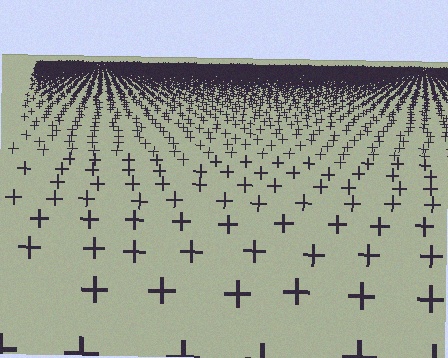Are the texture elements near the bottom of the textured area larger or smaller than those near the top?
Larger. Near the bottom, elements are closer to the viewer and appear at a bigger on-screen size.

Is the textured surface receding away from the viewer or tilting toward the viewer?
The surface is receding away from the viewer. Texture elements get smaller and denser toward the top.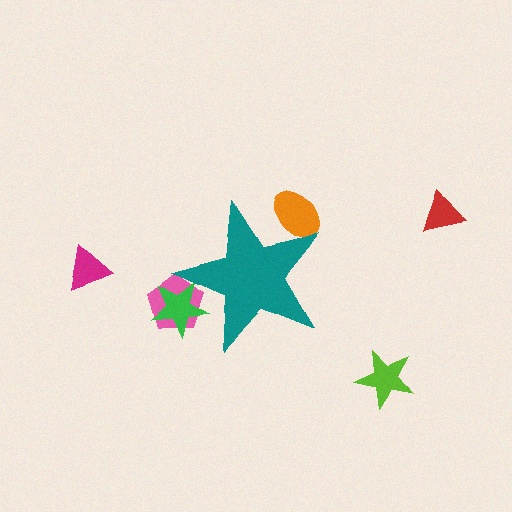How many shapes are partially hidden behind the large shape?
3 shapes are partially hidden.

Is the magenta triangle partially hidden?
No, the magenta triangle is fully visible.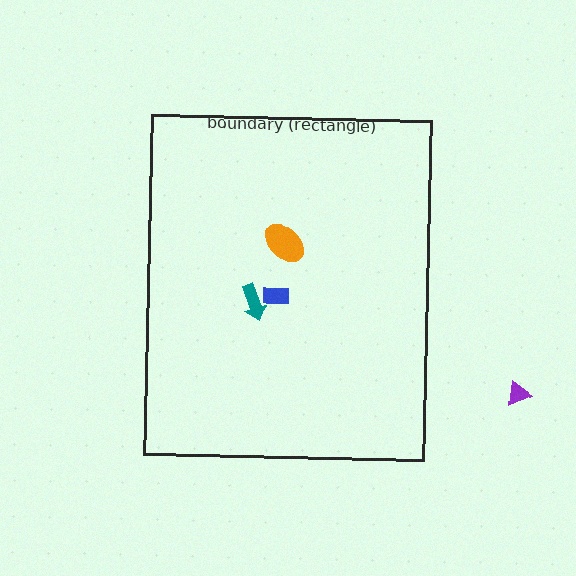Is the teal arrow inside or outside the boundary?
Inside.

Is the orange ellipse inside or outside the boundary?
Inside.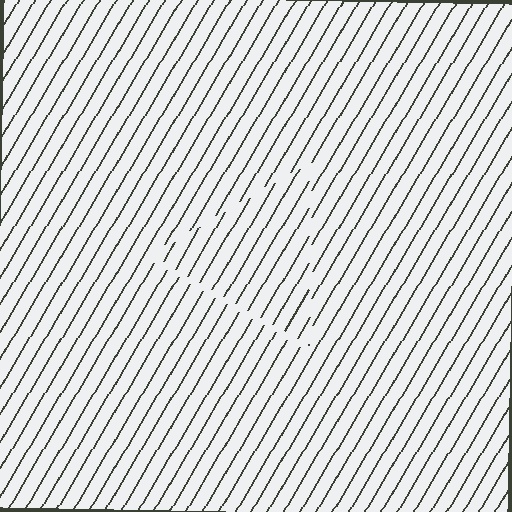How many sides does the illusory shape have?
3 sides — the line-ends trace a triangle.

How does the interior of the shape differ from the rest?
The interior of the shape contains the same grating, shifted by half a period — the contour is defined by the phase discontinuity where line-ends from the inner and outer gratings abut.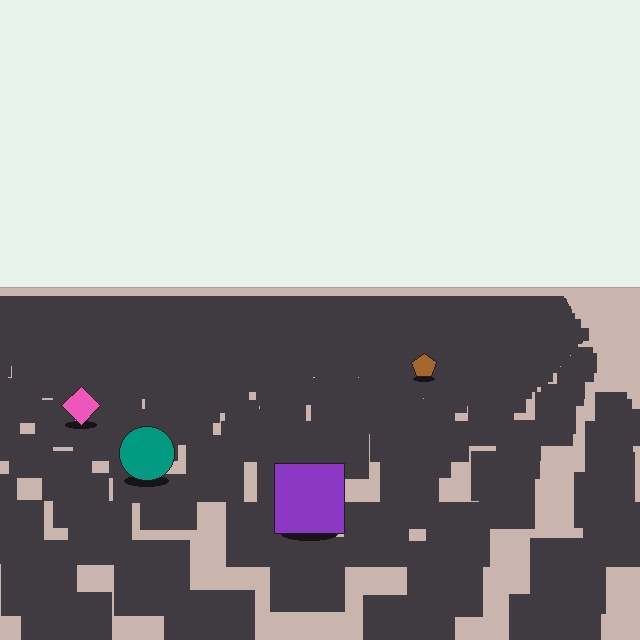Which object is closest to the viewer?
The purple square is closest. The texture marks near it are larger and more spread out.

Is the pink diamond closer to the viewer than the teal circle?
No. The teal circle is closer — you can tell from the texture gradient: the ground texture is coarser near it.